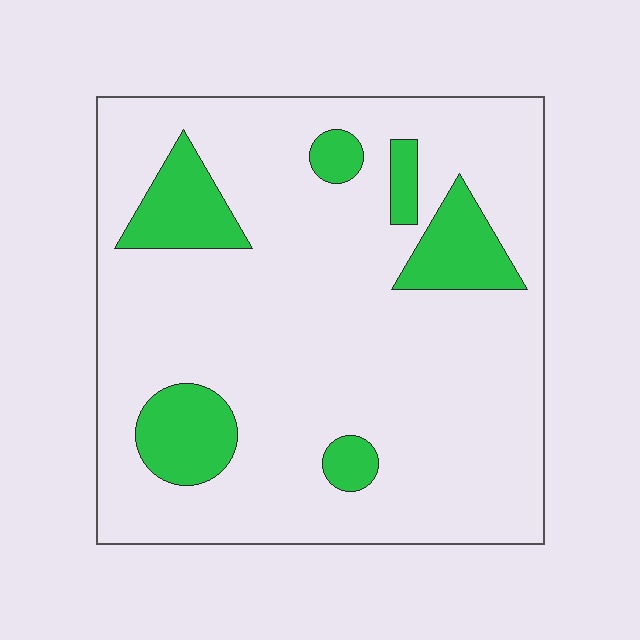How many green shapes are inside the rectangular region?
6.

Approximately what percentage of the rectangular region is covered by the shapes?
Approximately 15%.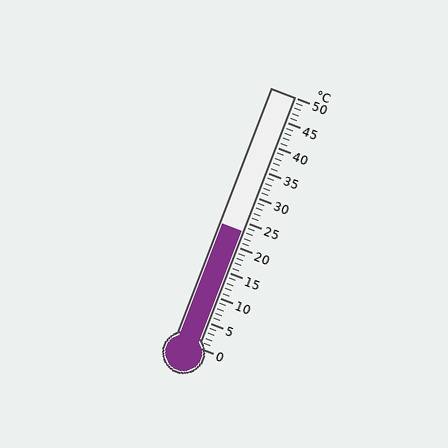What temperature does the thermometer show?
The thermometer shows approximately 23°C.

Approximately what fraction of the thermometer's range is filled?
The thermometer is filled to approximately 45% of its range.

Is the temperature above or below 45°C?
The temperature is below 45°C.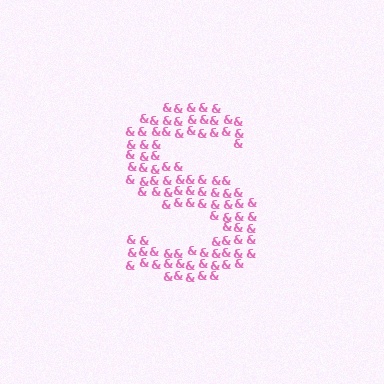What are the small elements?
The small elements are ampersands.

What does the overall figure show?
The overall figure shows the letter S.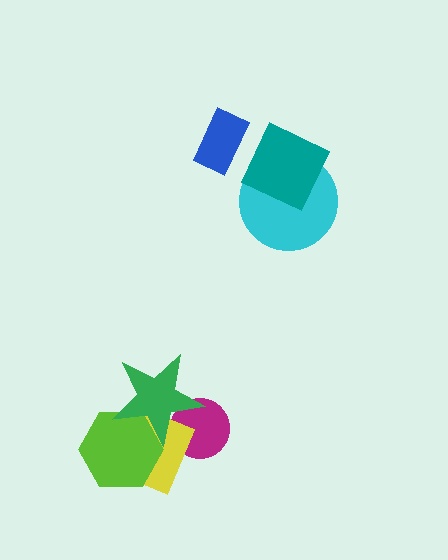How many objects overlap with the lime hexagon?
2 objects overlap with the lime hexagon.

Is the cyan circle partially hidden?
Yes, it is partially covered by another shape.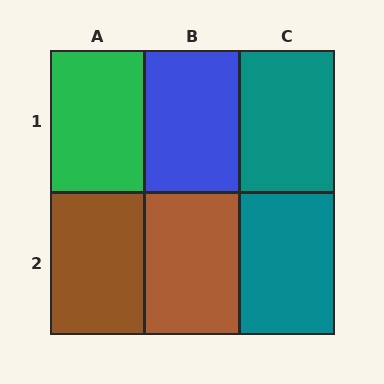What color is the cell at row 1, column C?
Teal.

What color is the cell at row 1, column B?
Blue.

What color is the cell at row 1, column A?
Green.